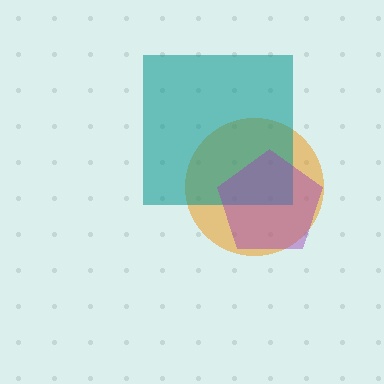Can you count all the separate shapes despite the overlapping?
Yes, there are 3 separate shapes.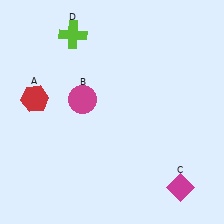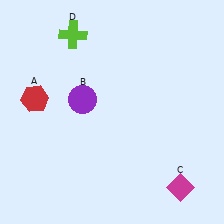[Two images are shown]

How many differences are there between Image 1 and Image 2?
There is 1 difference between the two images.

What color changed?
The circle (B) changed from magenta in Image 1 to purple in Image 2.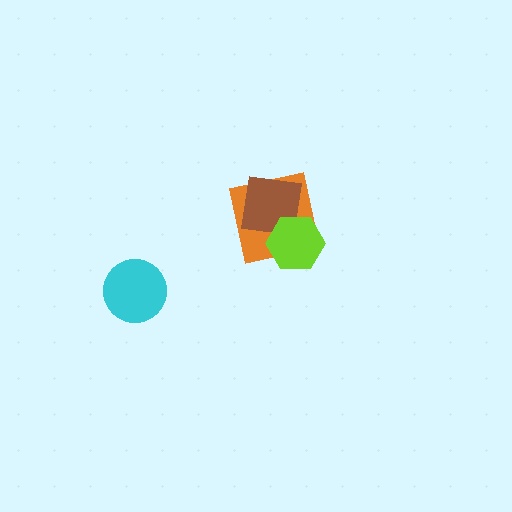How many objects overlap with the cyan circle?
0 objects overlap with the cyan circle.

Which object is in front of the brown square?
The lime hexagon is in front of the brown square.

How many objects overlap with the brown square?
2 objects overlap with the brown square.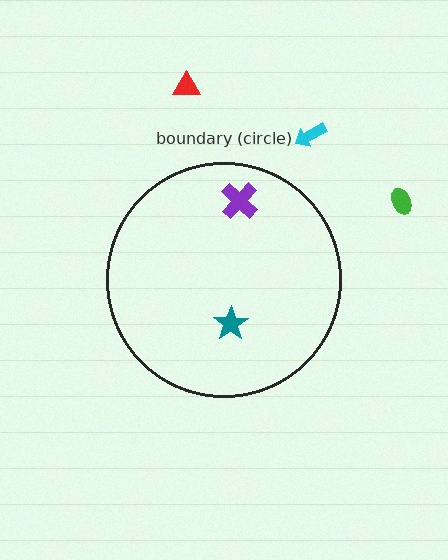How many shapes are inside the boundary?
2 inside, 3 outside.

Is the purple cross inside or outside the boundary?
Inside.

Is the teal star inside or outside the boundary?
Inside.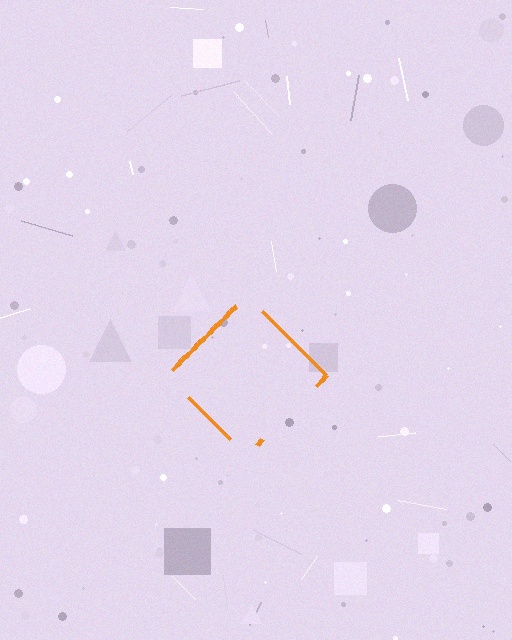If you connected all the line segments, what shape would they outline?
They would outline a diamond.